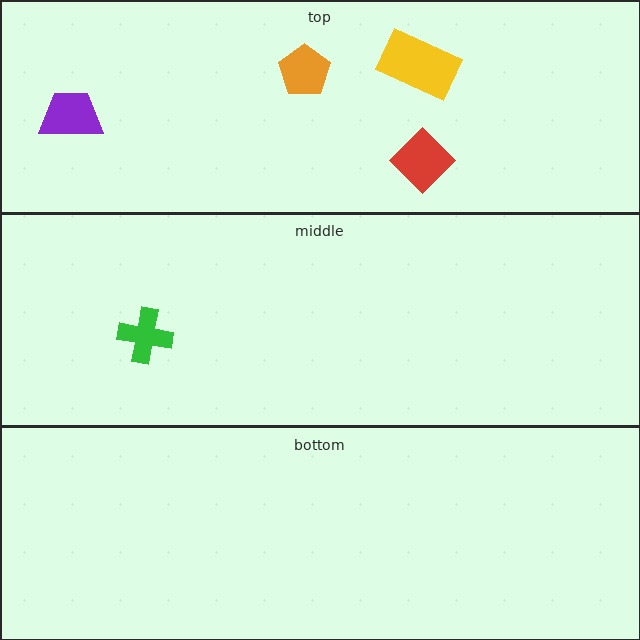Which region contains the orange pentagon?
The top region.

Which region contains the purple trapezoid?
The top region.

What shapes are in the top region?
The purple trapezoid, the red diamond, the yellow rectangle, the orange pentagon.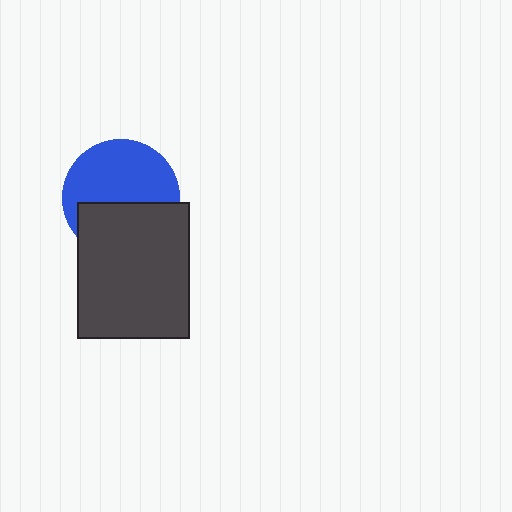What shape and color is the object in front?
The object in front is a dark gray rectangle.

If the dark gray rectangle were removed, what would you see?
You would see the complete blue circle.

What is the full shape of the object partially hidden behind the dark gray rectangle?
The partially hidden object is a blue circle.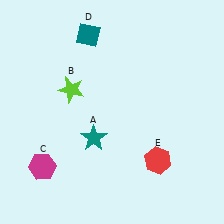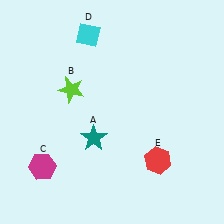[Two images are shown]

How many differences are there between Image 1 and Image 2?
There is 1 difference between the two images.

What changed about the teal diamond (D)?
In Image 1, D is teal. In Image 2, it changed to cyan.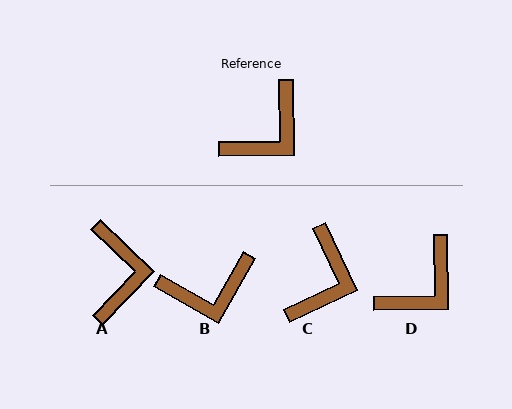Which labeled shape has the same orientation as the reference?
D.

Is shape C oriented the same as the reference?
No, it is off by about 24 degrees.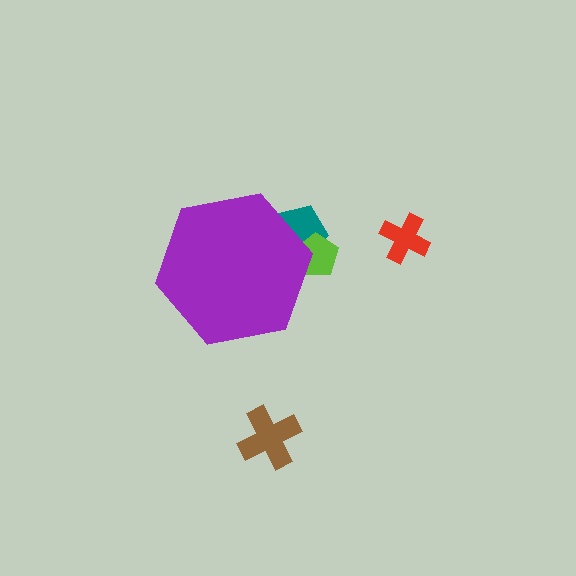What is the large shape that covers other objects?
A purple hexagon.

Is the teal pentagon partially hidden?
Yes, the teal pentagon is partially hidden behind the purple hexagon.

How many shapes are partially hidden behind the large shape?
2 shapes are partially hidden.